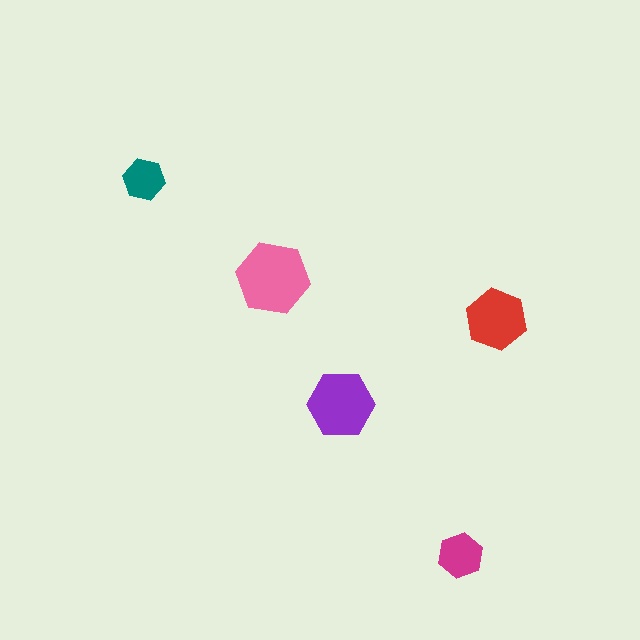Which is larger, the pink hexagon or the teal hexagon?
The pink one.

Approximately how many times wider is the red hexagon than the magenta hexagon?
About 1.5 times wider.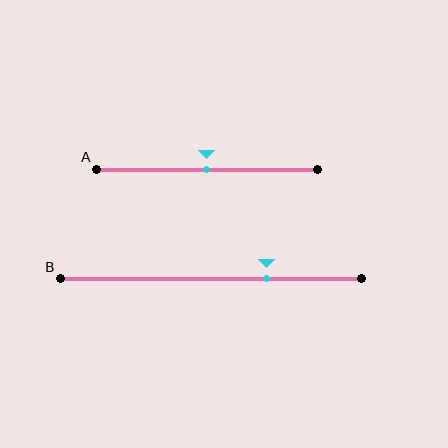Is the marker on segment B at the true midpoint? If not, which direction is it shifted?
No, the marker on segment B is shifted to the right by about 18% of the segment length.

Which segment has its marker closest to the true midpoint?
Segment A has its marker closest to the true midpoint.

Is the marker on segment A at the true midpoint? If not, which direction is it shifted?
Yes, the marker on segment A is at the true midpoint.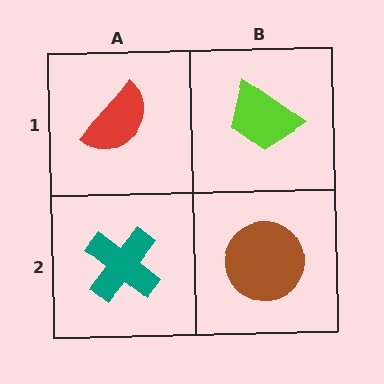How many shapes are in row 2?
2 shapes.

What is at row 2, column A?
A teal cross.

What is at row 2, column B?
A brown circle.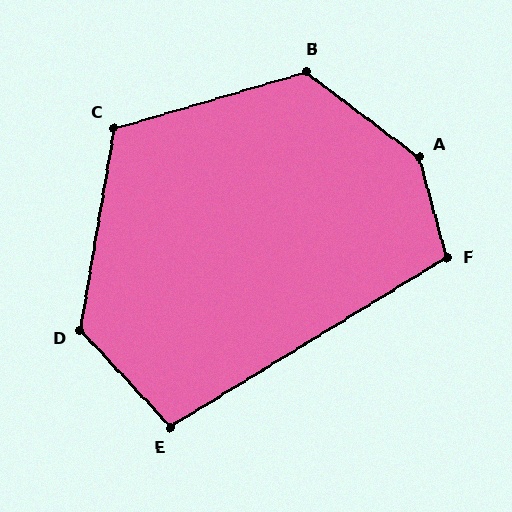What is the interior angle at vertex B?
Approximately 127 degrees (obtuse).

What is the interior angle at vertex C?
Approximately 116 degrees (obtuse).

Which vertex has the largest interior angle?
A, at approximately 142 degrees.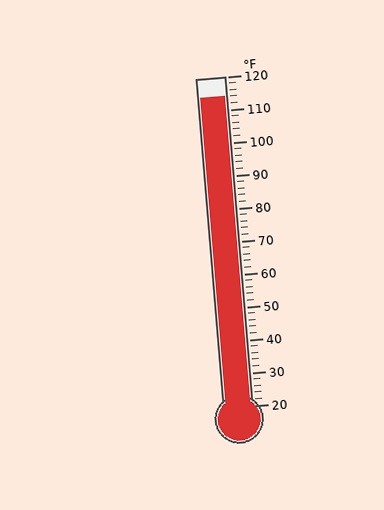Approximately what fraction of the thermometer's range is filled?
The thermometer is filled to approximately 95% of its range.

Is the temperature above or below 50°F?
The temperature is above 50°F.